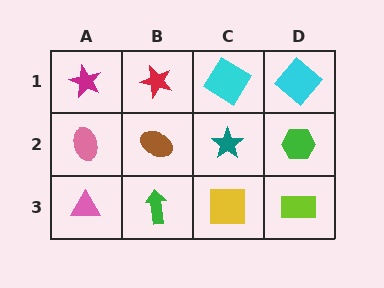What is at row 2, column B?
A brown ellipse.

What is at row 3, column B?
A green arrow.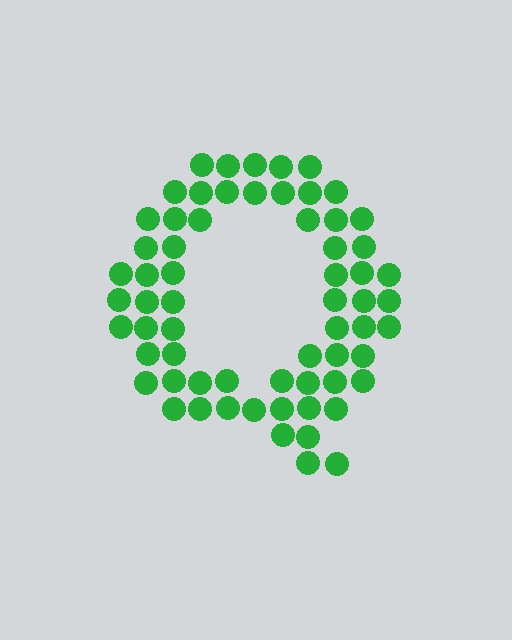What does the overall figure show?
The overall figure shows the letter Q.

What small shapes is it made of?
It is made of small circles.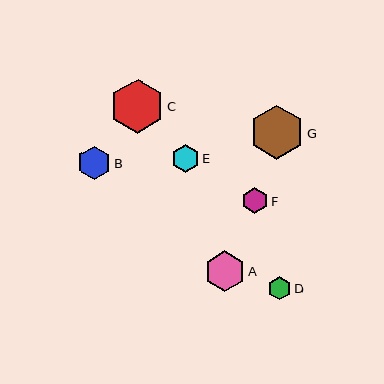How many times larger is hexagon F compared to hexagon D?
Hexagon F is approximately 1.1 times the size of hexagon D.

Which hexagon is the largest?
Hexagon G is the largest with a size of approximately 54 pixels.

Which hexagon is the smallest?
Hexagon D is the smallest with a size of approximately 23 pixels.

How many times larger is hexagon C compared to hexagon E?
Hexagon C is approximately 1.9 times the size of hexagon E.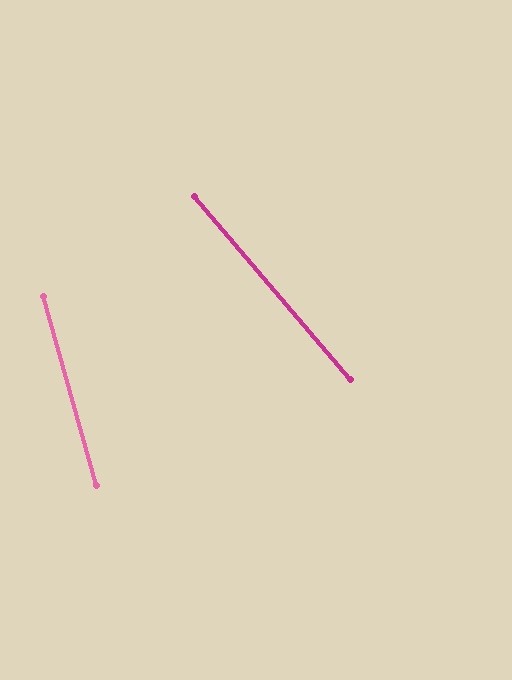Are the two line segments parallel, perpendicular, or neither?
Neither parallel nor perpendicular — they differ by about 25°.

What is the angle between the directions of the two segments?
Approximately 25 degrees.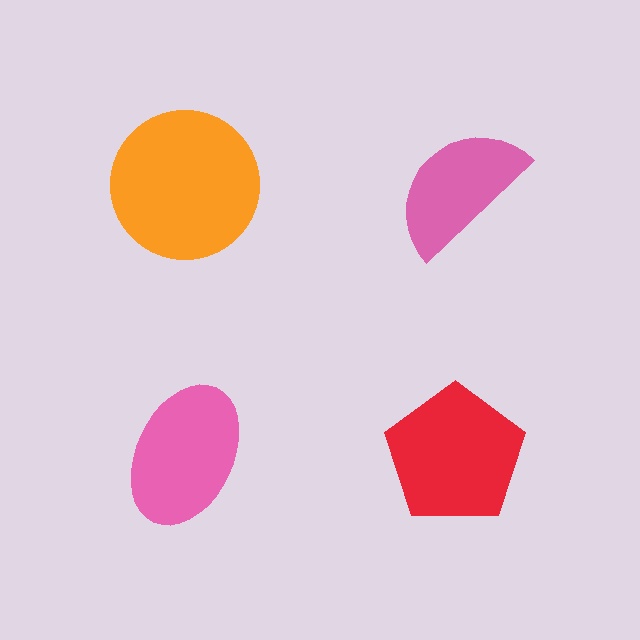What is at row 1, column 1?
An orange circle.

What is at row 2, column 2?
A red pentagon.